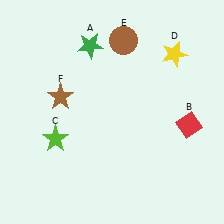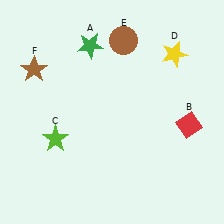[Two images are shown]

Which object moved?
The brown star (F) moved up.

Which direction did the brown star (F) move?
The brown star (F) moved up.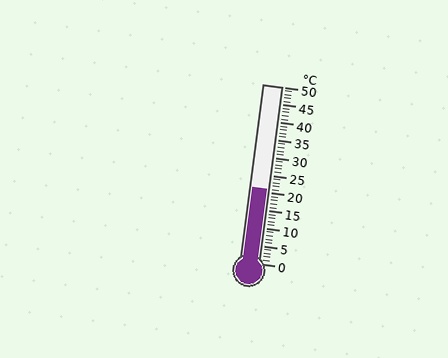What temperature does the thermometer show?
The thermometer shows approximately 21°C.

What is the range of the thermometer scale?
The thermometer scale ranges from 0°C to 50°C.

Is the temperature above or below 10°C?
The temperature is above 10°C.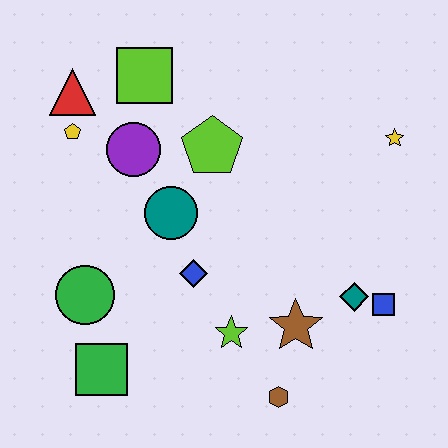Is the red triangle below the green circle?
No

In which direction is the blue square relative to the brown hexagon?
The blue square is to the right of the brown hexagon.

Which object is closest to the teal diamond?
The blue square is closest to the teal diamond.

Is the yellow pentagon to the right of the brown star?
No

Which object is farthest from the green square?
The yellow star is farthest from the green square.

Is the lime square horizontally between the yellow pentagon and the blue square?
Yes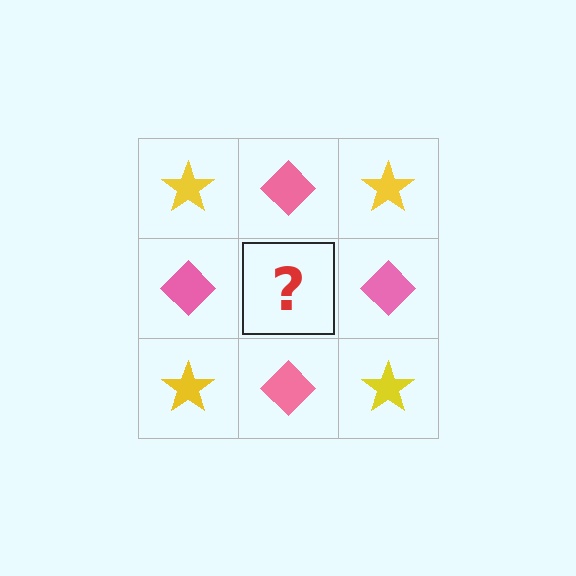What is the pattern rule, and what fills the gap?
The rule is that it alternates yellow star and pink diamond in a checkerboard pattern. The gap should be filled with a yellow star.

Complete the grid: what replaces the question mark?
The question mark should be replaced with a yellow star.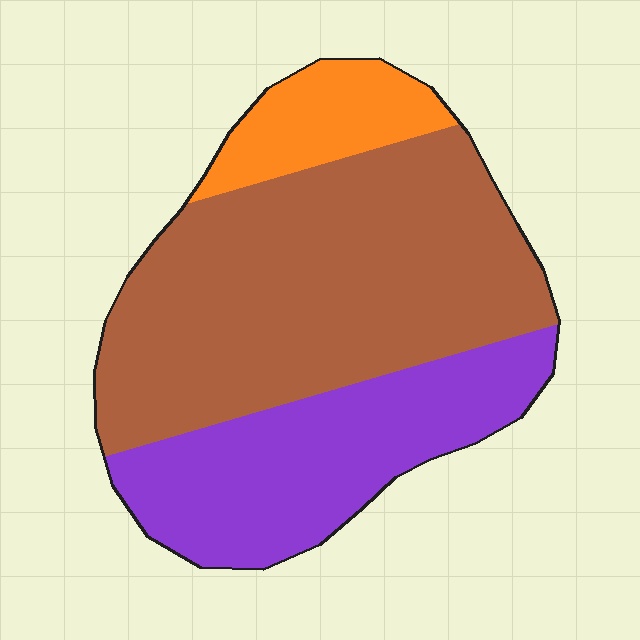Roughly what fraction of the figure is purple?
Purple takes up about one third (1/3) of the figure.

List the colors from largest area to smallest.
From largest to smallest: brown, purple, orange.